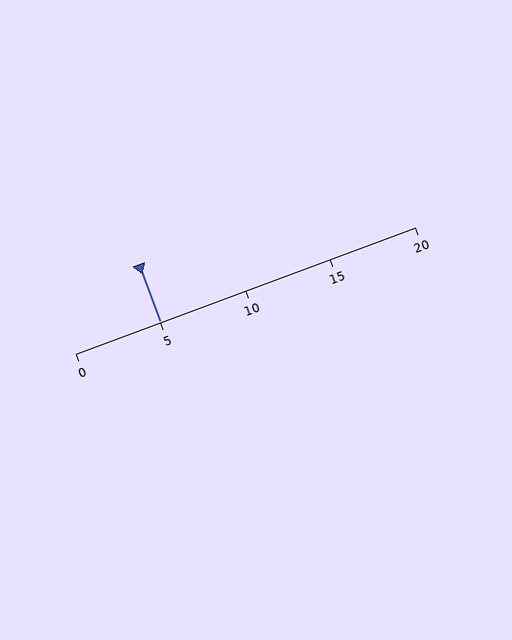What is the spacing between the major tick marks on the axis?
The major ticks are spaced 5 apart.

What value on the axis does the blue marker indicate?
The marker indicates approximately 5.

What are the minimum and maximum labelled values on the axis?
The axis runs from 0 to 20.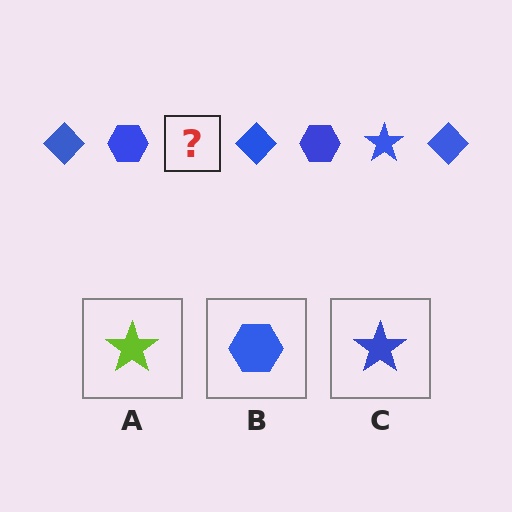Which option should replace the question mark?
Option C.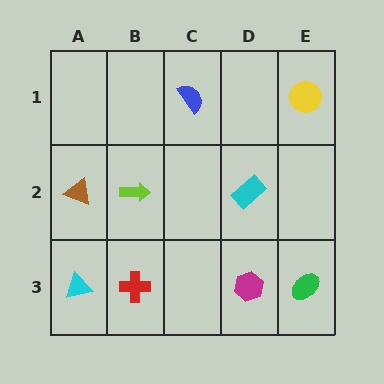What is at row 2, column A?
A brown triangle.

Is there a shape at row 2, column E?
No, that cell is empty.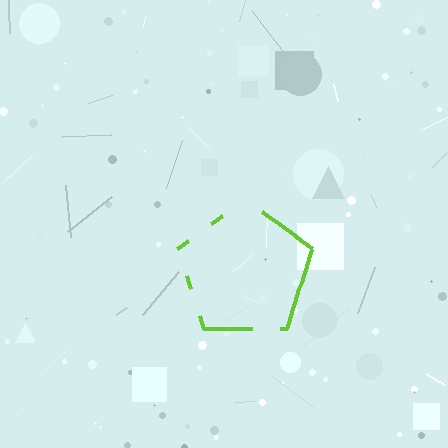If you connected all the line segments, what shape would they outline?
They would outline a pentagon.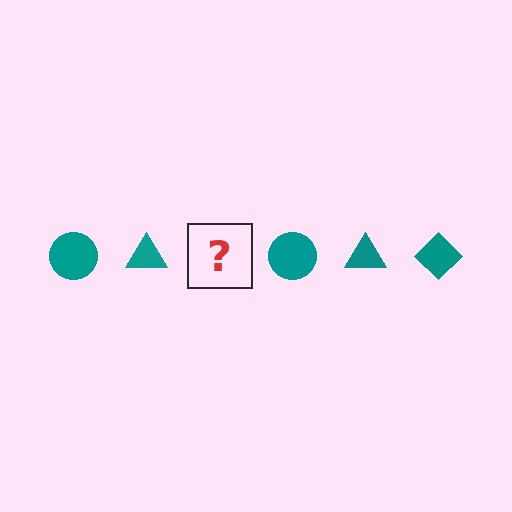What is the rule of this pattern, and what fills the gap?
The rule is that the pattern cycles through circle, triangle, diamond shapes in teal. The gap should be filled with a teal diamond.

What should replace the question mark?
The question mark should be replaced with a teal diamond.